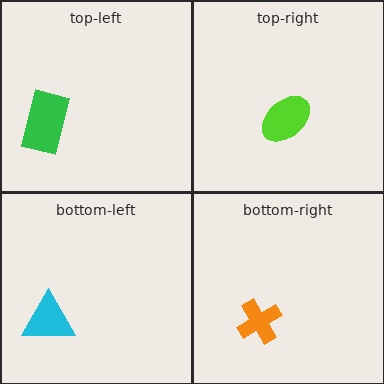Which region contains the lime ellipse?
The top-right region.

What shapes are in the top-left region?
The green rectangle.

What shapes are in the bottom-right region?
The orange cross.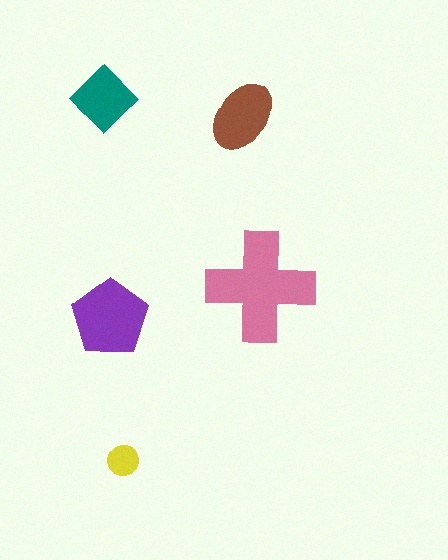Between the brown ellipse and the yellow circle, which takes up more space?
The brown ellipse.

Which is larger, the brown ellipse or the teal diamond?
The brown ellipse.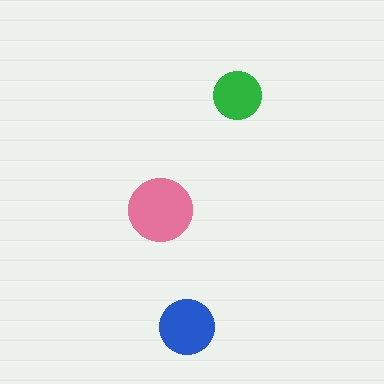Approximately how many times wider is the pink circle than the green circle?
About 1.5 times wider.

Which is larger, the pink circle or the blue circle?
The pink one.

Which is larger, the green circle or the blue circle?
The blue one.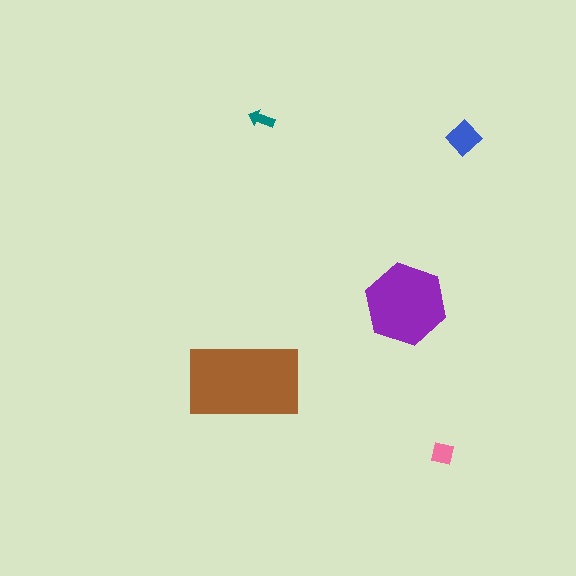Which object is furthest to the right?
The blue diamond is rightmost.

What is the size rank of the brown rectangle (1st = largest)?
1st.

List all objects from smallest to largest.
The teal arrow, the pink square, the blue diamond, the purple hexagon, the brown rectangle.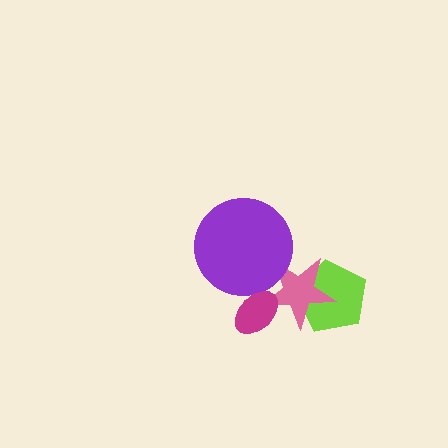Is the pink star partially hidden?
Yes, it is partially covered by another shape.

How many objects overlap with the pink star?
3 objects overlap with the pink star.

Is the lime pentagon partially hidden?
Yes, it is partially covered by another shape.